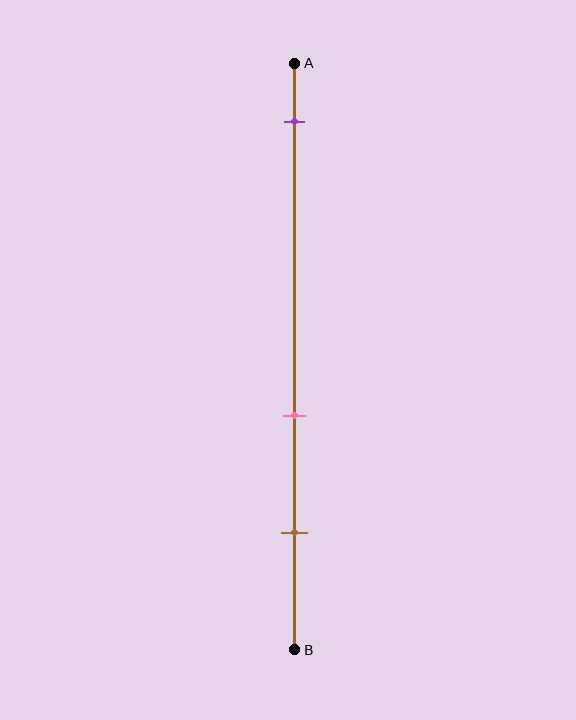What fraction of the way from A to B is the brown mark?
The brown mark is approximately 80% (0.8) of the way from A to B.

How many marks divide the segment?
There are 3 marks dividing the segment.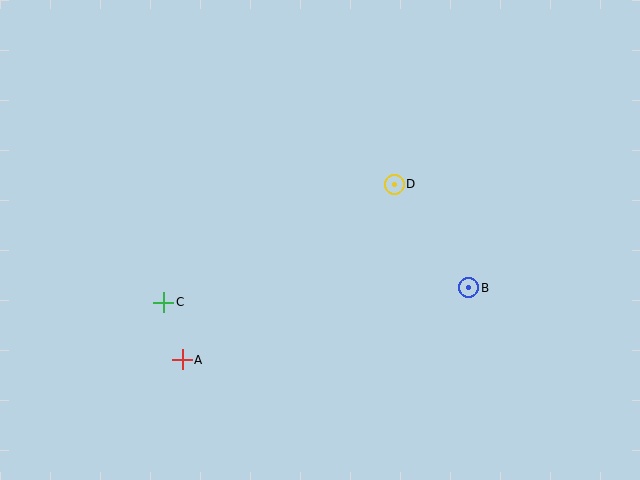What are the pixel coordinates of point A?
Point A is at (182, 360).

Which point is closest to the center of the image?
Point D at (394, 184) is closest to the center.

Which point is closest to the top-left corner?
Point C is closest to the top-left corner.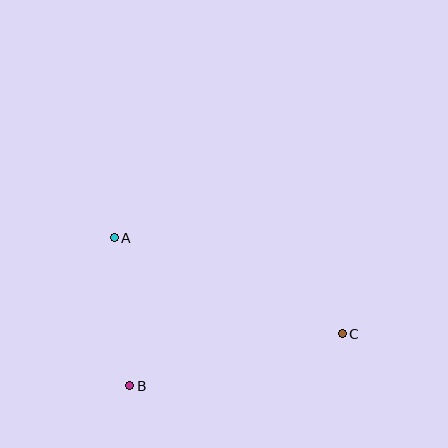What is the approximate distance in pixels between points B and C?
The distance between B and C is approximately 219 pixels.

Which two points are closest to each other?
Points A and B are closest to each other.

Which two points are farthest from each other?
Points A and C are farthest from each other.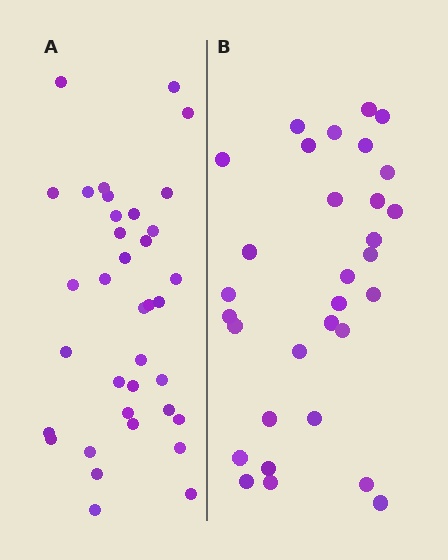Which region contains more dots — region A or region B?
Region A (the left region) has more dots.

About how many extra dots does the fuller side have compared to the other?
Region A has about 5 more dots than region B.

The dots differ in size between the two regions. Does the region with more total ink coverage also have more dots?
No. Region B has more total ink coverage because its dots are larger, but region A actually contains more individual dots. Total area can be misleading — the number of items is what matters here.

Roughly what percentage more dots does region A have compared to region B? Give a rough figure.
About 15% more.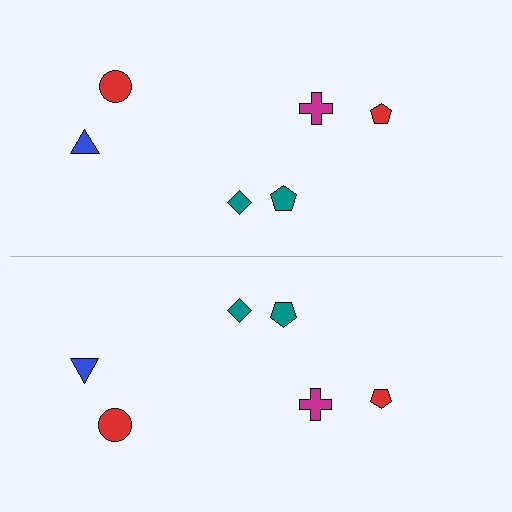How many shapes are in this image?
There are 12 shapes in this image.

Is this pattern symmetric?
Yes, this pattern has bilateral (reflection) symmetry.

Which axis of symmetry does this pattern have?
The pattern has a horizontal axis of symmetry running through the center of the image.